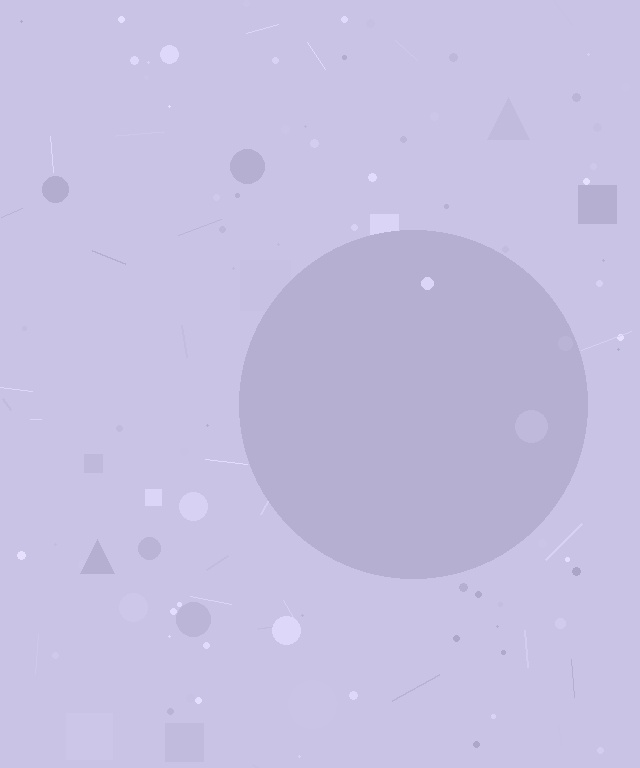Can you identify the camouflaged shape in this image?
The camouflaged shape is a circle.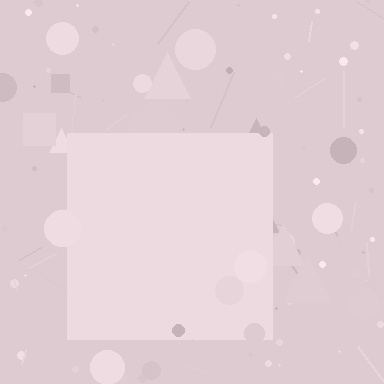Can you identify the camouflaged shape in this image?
The camouflaged shape is a square.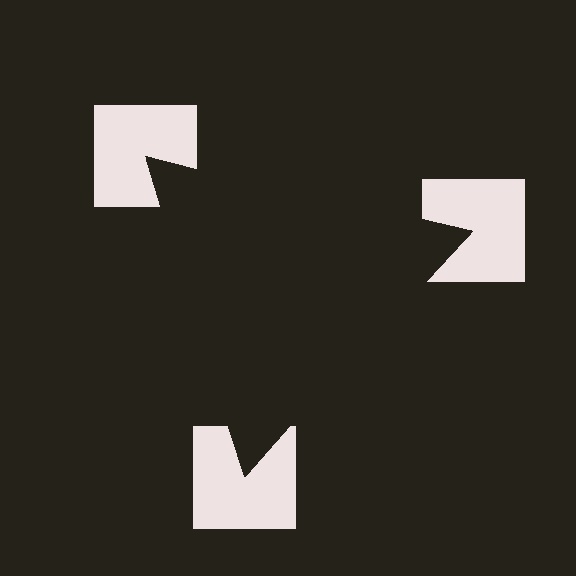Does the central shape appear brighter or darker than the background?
It typically appears slightly darker than the background, even though no actual brightness change is drawn.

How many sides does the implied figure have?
3 sides.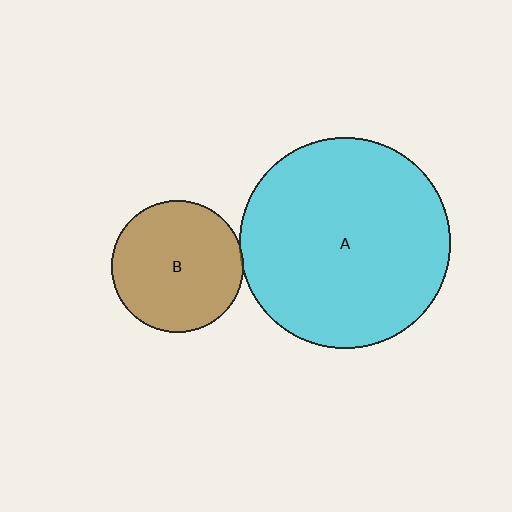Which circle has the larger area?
Circle A (cyan).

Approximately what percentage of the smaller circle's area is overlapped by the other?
Approximately 5%.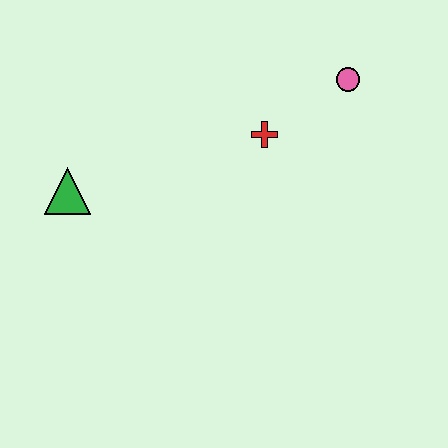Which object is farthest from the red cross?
The green triangle is farthest from the red cross.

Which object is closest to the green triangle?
The red cross is closest to the green triangle.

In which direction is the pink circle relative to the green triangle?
The pink circle is to the right of the green triangle.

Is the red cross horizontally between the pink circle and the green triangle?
Yes